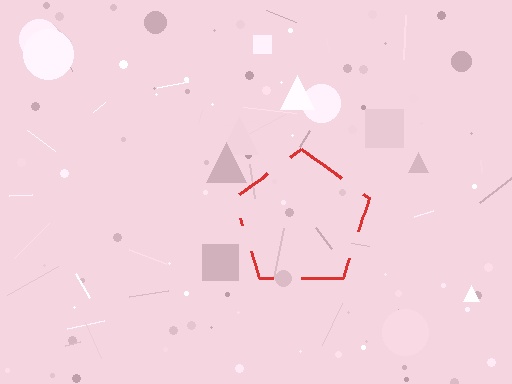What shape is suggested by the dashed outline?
The dashed outline suggests a pentagon.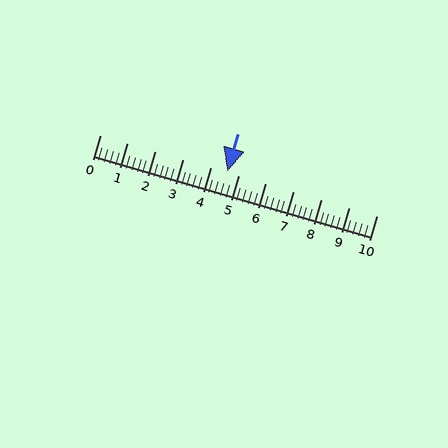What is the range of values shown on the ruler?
The ruler shows values from 0 to 10.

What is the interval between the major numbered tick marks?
The major tick marks are spaced 1 units apart.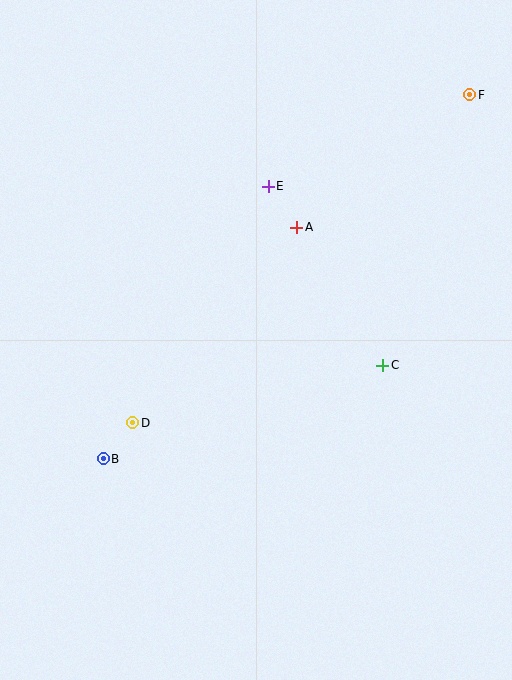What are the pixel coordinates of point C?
Point C is at (383, 365).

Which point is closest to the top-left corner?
Point E is closest to the top-left corner.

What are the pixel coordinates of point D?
Point D is at (133, 423).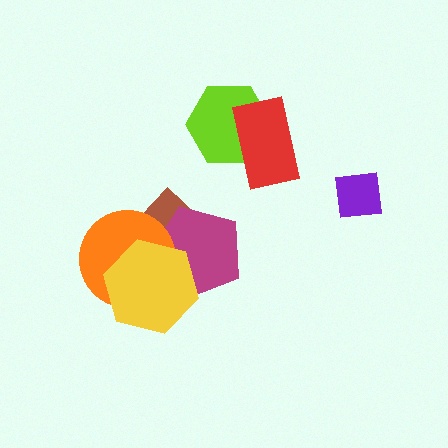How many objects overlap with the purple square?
0 objects overlap with the purple square.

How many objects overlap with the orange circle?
3 objects overlap with the orange circle.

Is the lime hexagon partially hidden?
Yes, it is partially covered by another shape.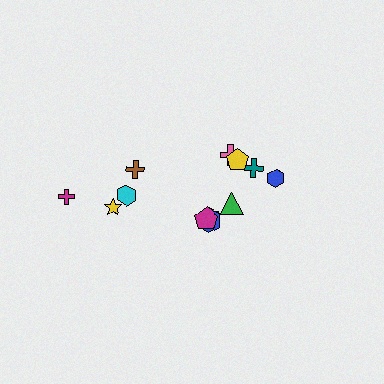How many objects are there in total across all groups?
There are 12 objects.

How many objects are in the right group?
There are 8 objects.